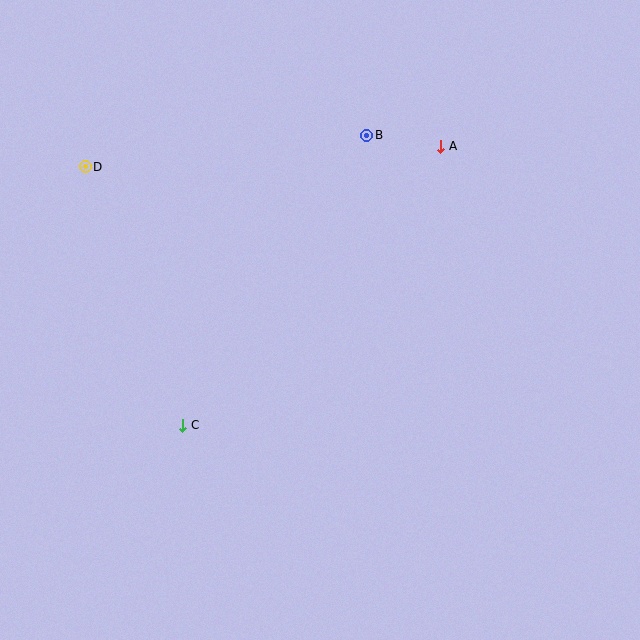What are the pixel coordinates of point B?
Point B is at (367, 135).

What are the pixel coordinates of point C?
Point C is at (183, 425).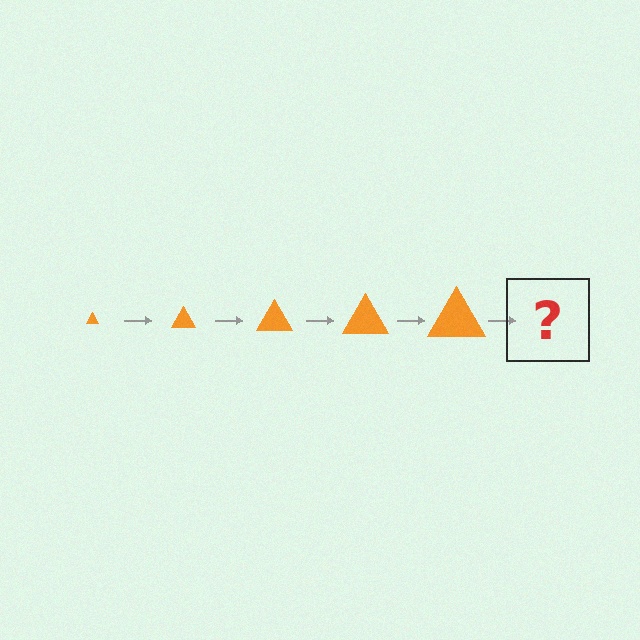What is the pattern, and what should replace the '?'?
The pattern is that the triangle gets progressively larger each step. The '?' should be an orange triangle, larger than the previous one.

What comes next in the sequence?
The next element should be an orange triangle, larger than the previous one.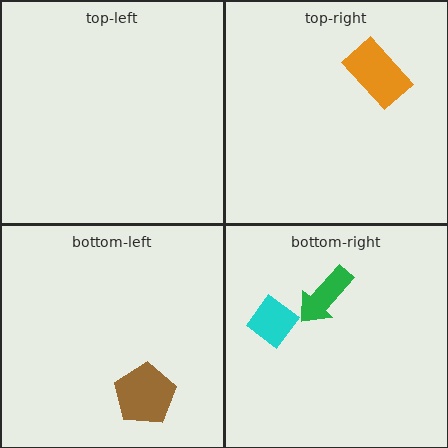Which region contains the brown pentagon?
The bottom-left region.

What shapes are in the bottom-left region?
The brown pentagon.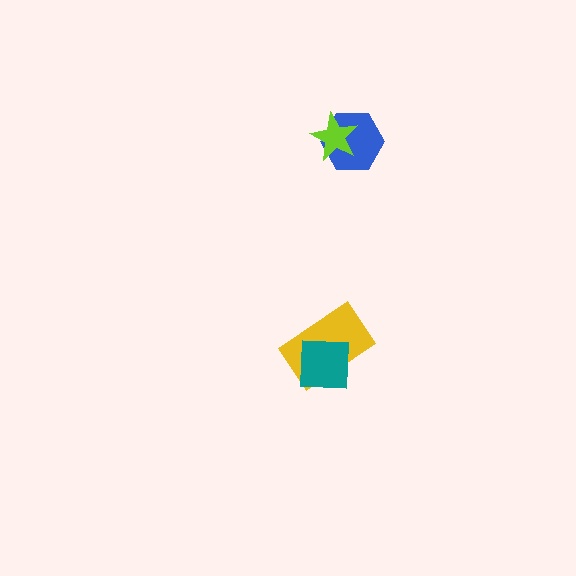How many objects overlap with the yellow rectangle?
1 object overlaps with the yellow rectangle.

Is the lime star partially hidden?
No, no other shape covers it.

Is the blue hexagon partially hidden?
Yes, it is partially covered by another shape.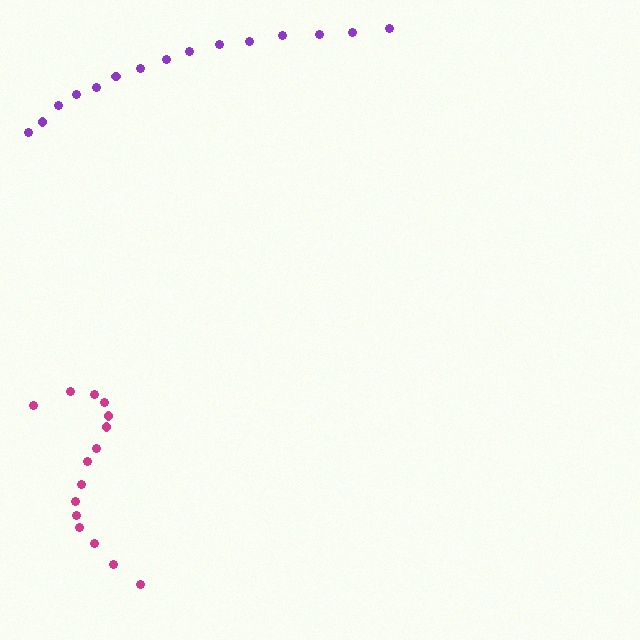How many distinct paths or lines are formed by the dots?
There are 2 distinct paths.